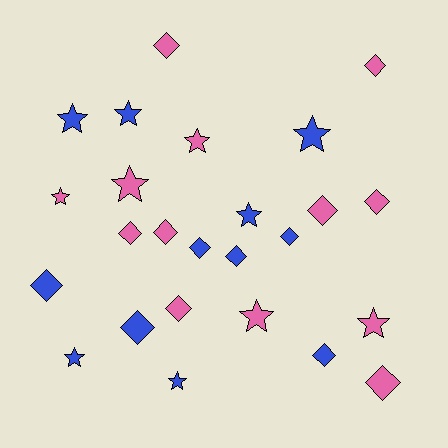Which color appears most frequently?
Pink, with 13 objects.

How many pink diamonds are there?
There are 8 pink diamonds.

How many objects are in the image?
There are 25 objects.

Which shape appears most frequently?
Diamond, with 14 objects.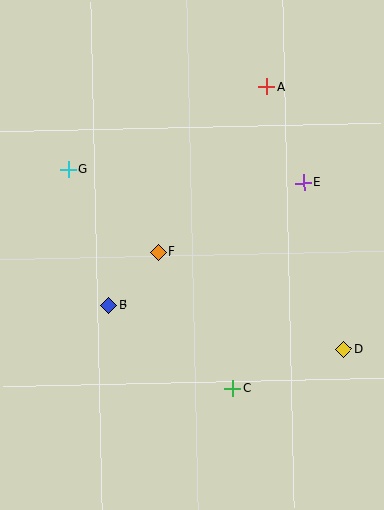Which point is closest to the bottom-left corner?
Point B is closest to the bottom-left corner.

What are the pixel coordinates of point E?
Point E is at (304, 183).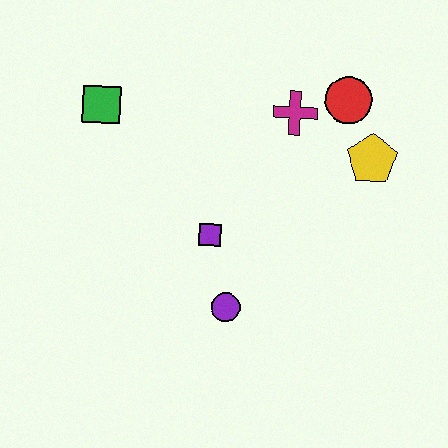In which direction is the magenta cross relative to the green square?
The magenta cross is to the right of the green square.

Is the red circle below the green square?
No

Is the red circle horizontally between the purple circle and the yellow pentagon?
Yes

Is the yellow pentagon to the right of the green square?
Yes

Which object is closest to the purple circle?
The purple square is closest to the purple circle.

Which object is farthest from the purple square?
The red circle is farthest from the purple square.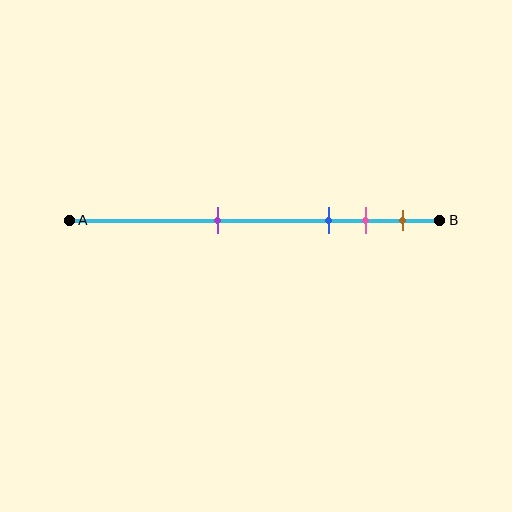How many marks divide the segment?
There are 4 marks dividing the segment.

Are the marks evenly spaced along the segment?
No, the marks are not evenly spaced.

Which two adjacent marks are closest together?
The pink and brown marks are the closest adjacent pair.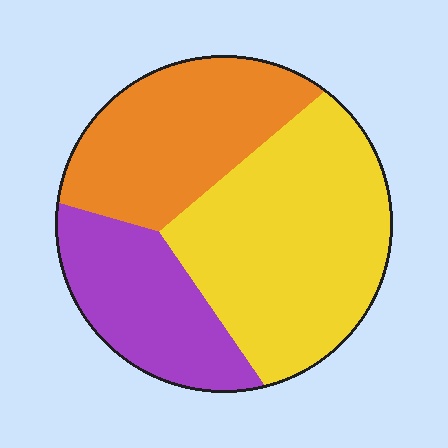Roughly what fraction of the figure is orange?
Orange takes up about one third (1/3) of the figure.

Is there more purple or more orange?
Orange.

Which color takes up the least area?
Purple, at roughly 25%.